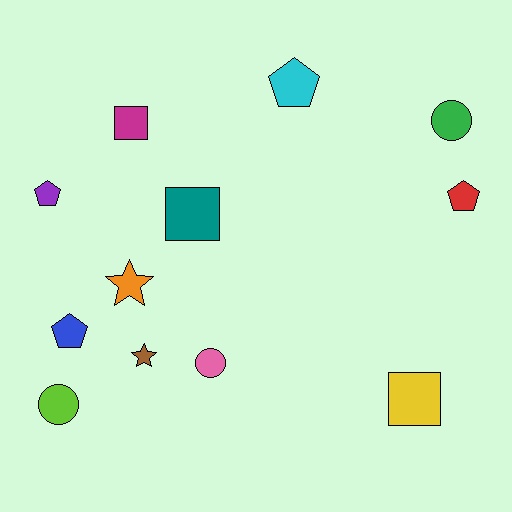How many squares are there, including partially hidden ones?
There are 3 squares.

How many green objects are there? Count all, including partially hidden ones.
There is 1 green object.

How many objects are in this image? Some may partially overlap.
There are 12 objects.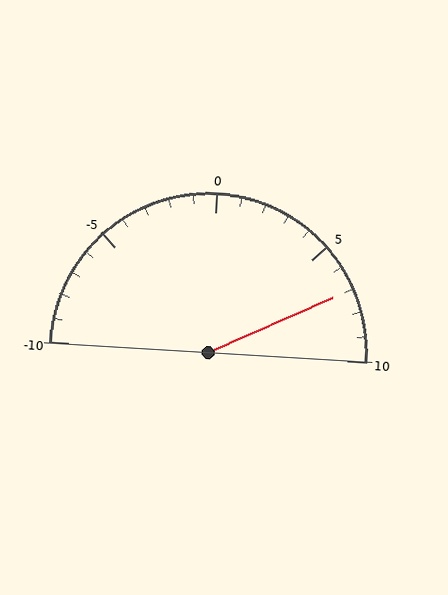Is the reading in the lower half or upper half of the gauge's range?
The reading is in the upper half of the range (-10 to 10).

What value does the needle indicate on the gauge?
The needle indicates approximately 7.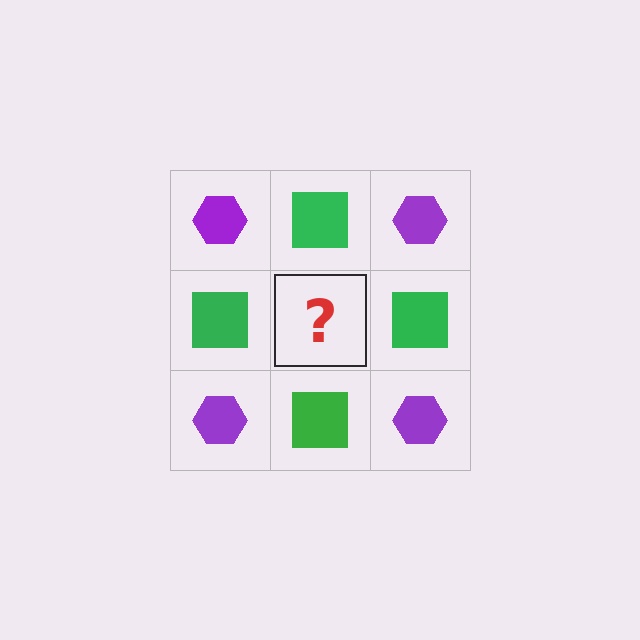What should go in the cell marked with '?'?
The missing cell should contain a purple hexagon.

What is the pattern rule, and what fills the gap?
The rule is that it alternates purple hexagon and green square in a checkerboard pattern. The gap should be filled with a purple hexagon.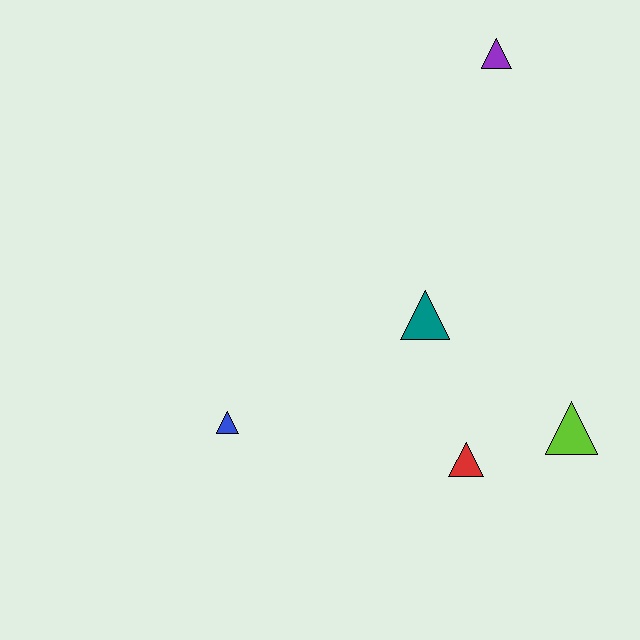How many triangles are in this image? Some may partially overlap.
There are 5 triangles.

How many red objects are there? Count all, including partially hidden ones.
There is 1 red object.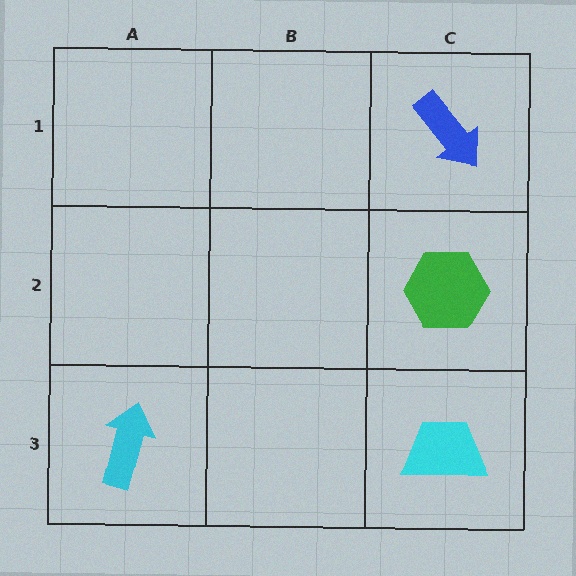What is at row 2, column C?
A green hexagon.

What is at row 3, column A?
A cyan arrow.